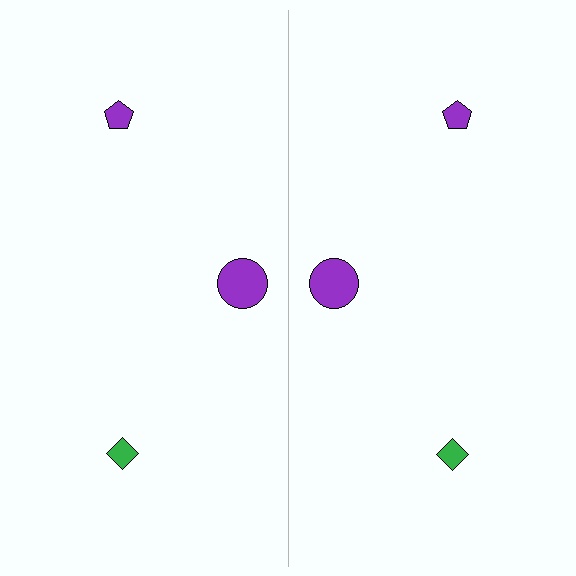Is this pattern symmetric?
Yes, this pattern has bilateral (reflection) symmetry.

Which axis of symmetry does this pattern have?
The pattern has a vertical axis of symmetry running through the center of the image.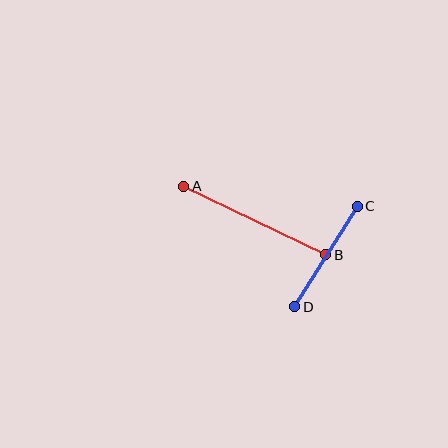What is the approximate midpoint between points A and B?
The midpoint is at approximately (255, 220) pixels.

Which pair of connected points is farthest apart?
Points A and B are farthest apart.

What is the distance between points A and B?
The distance is approximately 158 pixels.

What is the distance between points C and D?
The distance is approximately 119 pixels.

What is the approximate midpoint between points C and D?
The midpoint is at approximately (326, 256) pixels.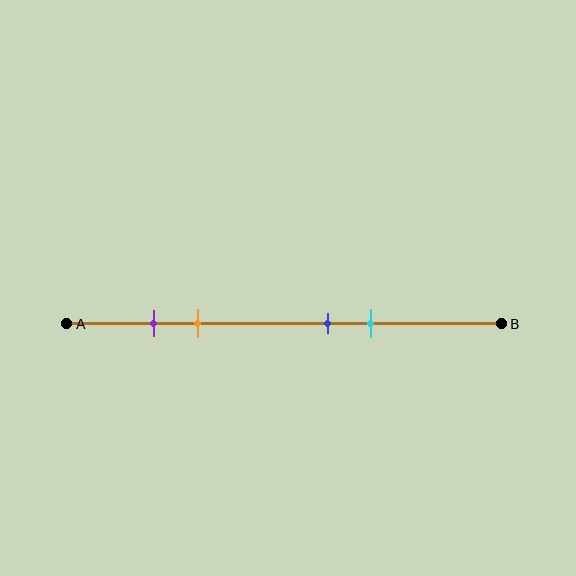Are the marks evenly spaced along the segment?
No, the marks are not evenly spaced.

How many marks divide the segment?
There are 4 marks dividing the segment.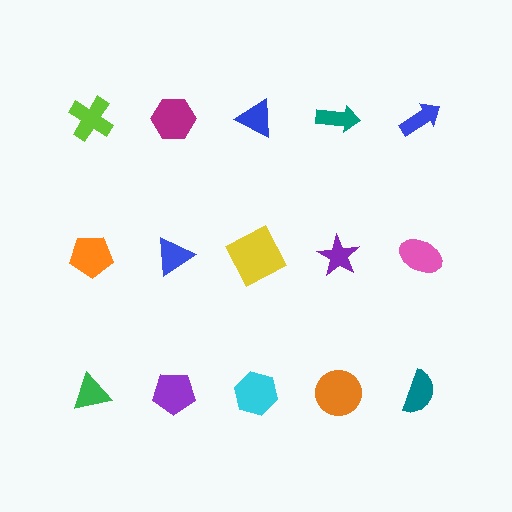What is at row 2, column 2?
A blue triangle.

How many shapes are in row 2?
5 shapes.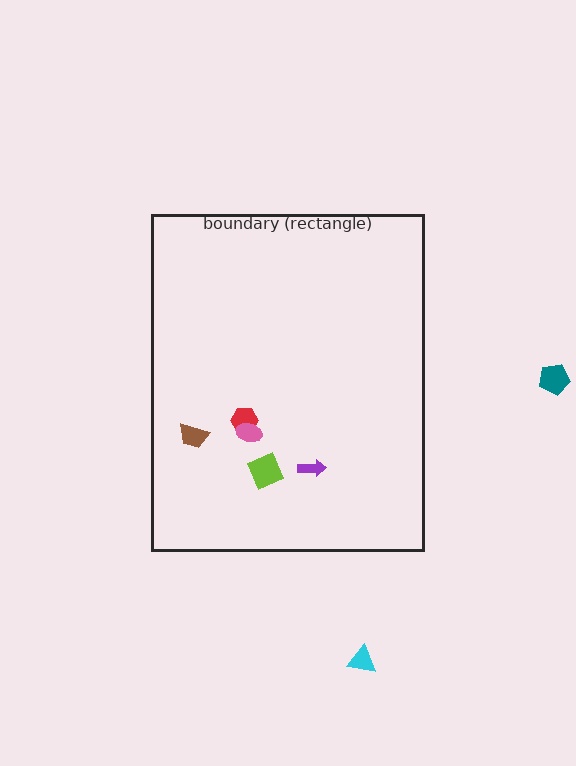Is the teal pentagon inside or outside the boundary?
Outside.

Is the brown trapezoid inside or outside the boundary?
Inside.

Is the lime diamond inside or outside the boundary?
Inside.